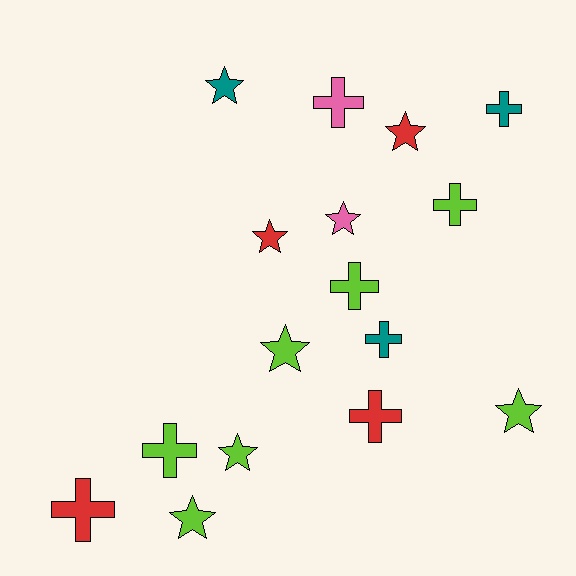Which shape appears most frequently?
Star, with 8 objects.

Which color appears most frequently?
Lime, with 7 objects.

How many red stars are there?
There are 2 red stars.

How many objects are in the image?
There are 16 objects.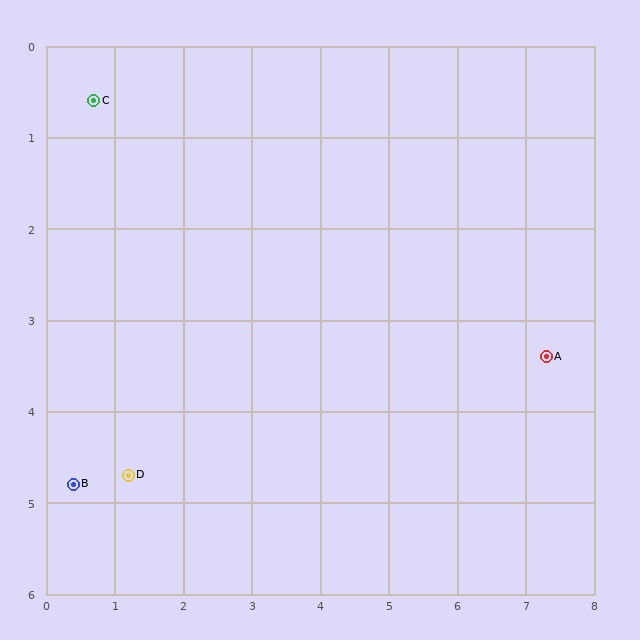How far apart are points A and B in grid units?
Points A and B are about 7.0 grid units apart.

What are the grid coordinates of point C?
Point C is at approximately (0.7, 0.6).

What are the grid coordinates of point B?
Point B is at approximately (0.4, 4.8).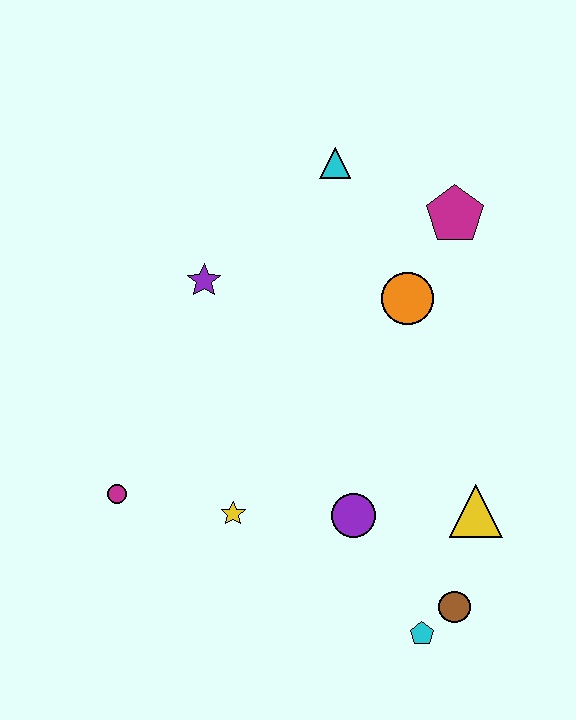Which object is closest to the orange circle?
The magenta pentagon is closest to the orange circle.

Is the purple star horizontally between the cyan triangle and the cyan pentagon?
No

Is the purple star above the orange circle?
Yes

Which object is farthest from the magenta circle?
The magenta pentagon is farthest from the magenta circle.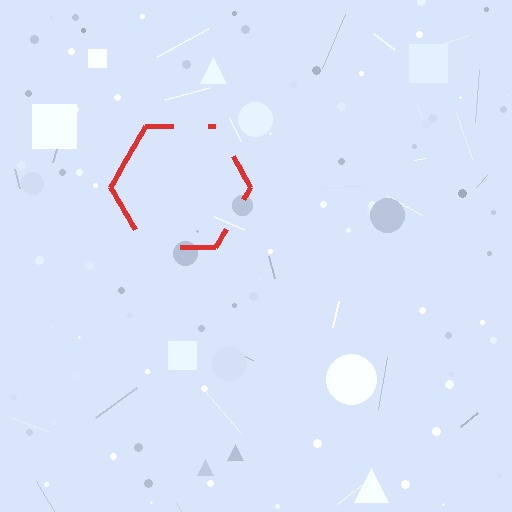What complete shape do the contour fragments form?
The contour fragments form a hexagon.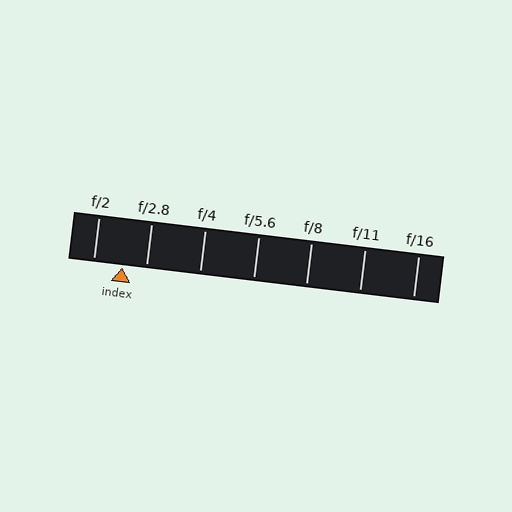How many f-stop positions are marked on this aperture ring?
There are 7 f-stop positions marked.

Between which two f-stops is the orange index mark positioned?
The index mark is between f/2 and f/2.8.